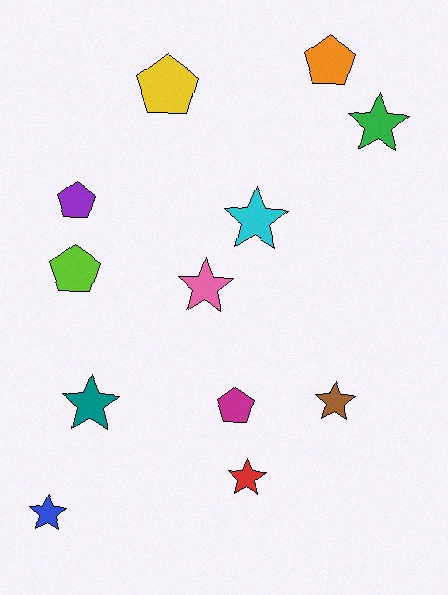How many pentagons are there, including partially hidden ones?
There are 5 pentagons.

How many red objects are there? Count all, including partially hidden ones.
There is 1 red object.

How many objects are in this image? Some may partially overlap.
There are 12 objects.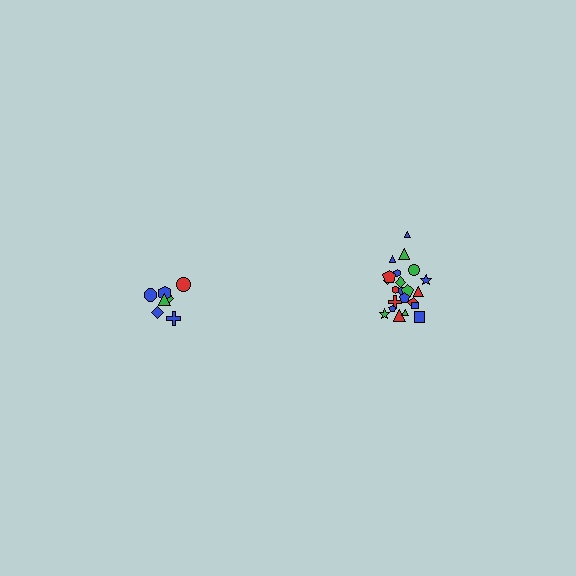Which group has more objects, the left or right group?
The right group.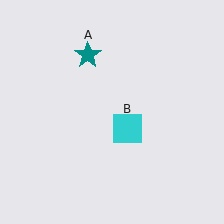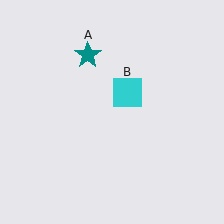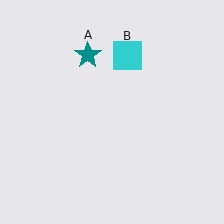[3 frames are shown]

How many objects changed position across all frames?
1 object changed position: cyan square (object B).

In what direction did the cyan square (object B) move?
The cyan square (object B) moved up.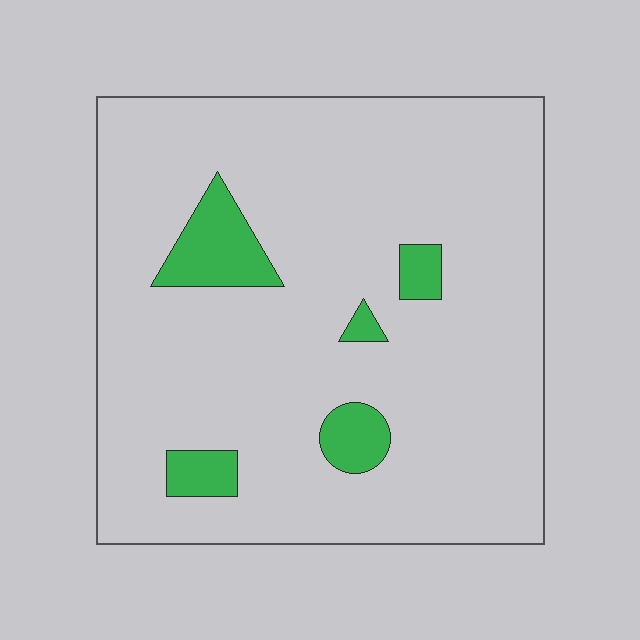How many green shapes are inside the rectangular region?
5.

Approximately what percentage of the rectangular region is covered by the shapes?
Approximately 10%.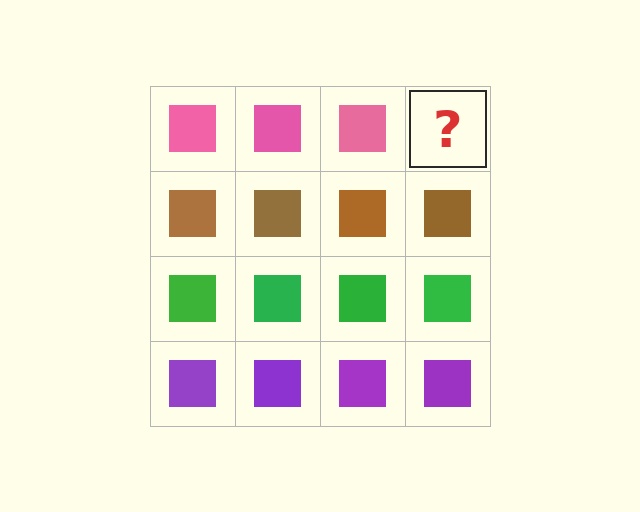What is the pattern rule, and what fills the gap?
The rule is that each row has a consistent color. The gap should be filled with a pink square.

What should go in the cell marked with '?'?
The missing cell should contain a pink square.